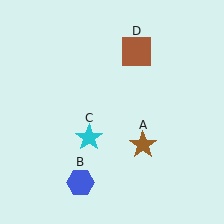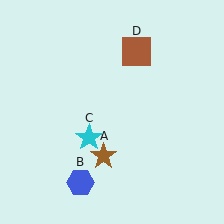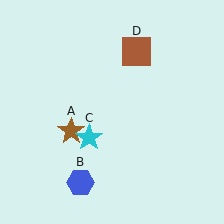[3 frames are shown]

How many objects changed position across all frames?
1 object changed position: brown star (object A).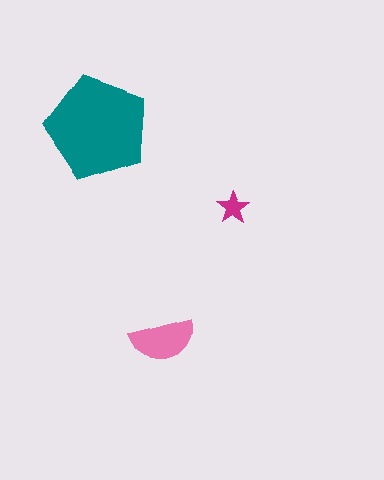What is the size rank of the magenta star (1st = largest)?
3rd.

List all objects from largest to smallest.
The teal pentagon, the pink semicircle, the magenta star.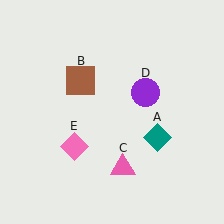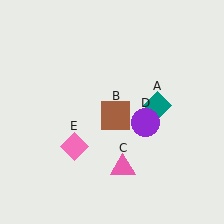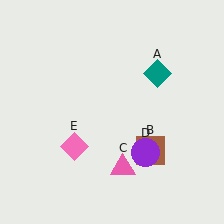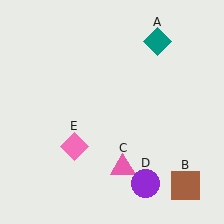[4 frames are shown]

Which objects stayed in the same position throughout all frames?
Pink triangle (object C) and pink diamond (object E) remained stationary.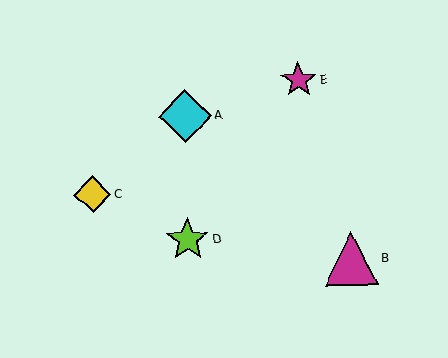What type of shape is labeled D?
Shape D is a lime star.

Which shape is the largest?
The magenta triangle (labeled B) is the largest.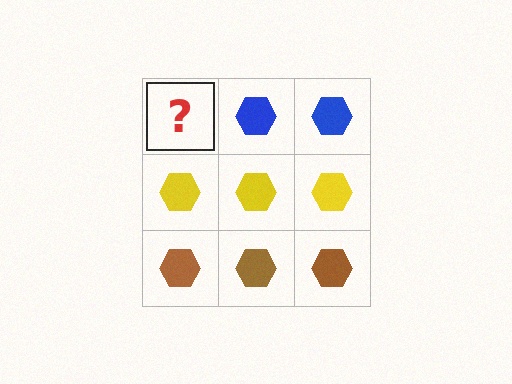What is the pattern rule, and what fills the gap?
The rule is that each row has a consistent color. The gap should be filled with a blue hexagon.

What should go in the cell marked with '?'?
The missing cell should contain a blue hexagon.